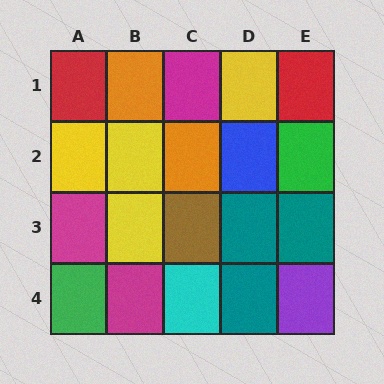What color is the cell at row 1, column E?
Red.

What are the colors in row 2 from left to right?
Yellow, yellow, orange, blue, green.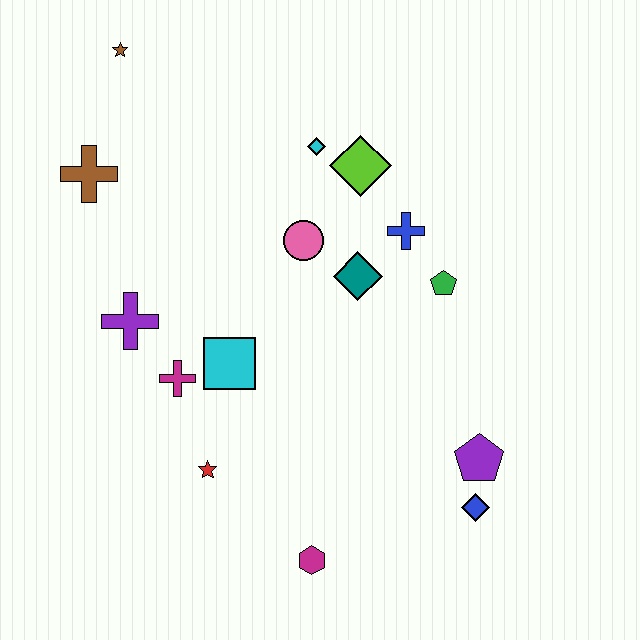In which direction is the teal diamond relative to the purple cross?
The teal diamond is to the right of the purple cross.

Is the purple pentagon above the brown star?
No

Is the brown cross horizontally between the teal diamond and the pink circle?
No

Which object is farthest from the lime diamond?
The magenta hexagon is farthest from the lime diamond.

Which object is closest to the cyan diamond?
The lime diamond is closest to the cyan diamond.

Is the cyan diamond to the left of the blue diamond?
Yes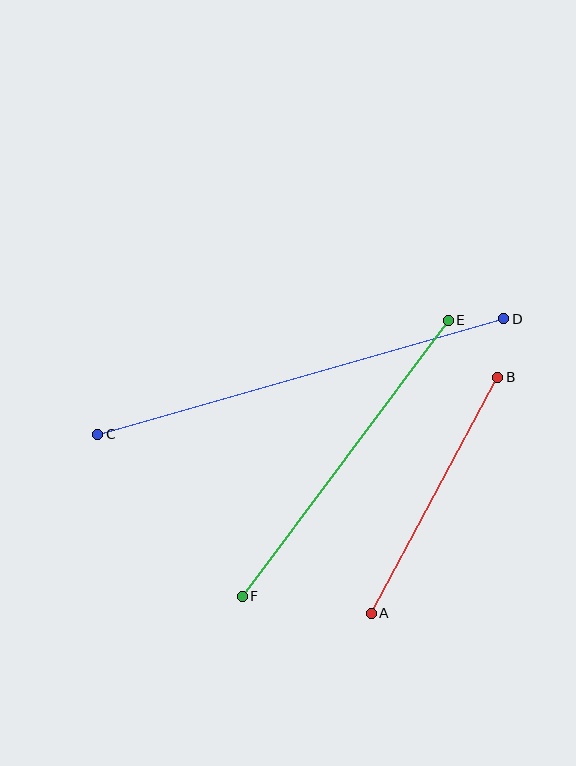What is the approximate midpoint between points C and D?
The midpoint is at approximately (301, 376) pixels.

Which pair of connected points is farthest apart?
Points C and D are farthest apart.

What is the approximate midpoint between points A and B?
The midpoint is at approximately (434, 495) pixels.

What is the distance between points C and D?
The distance is approximately 422 pixels.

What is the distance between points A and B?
The distance is approximately 268 pixels.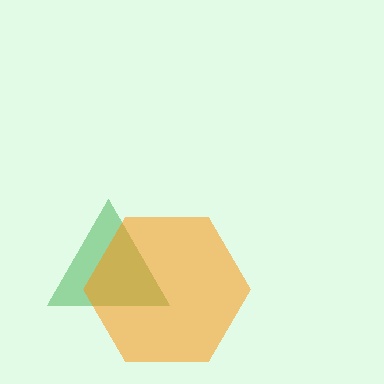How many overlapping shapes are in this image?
There are 2 overlapping shapes in the image.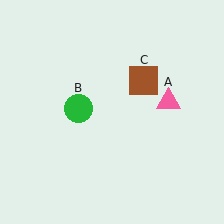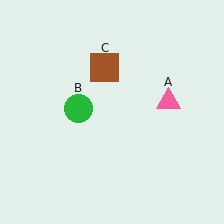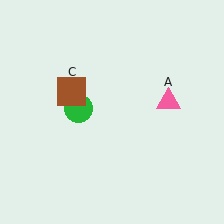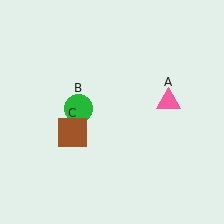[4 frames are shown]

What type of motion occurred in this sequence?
The brown square (object C) rotated counterclockwise around the center of the scene.